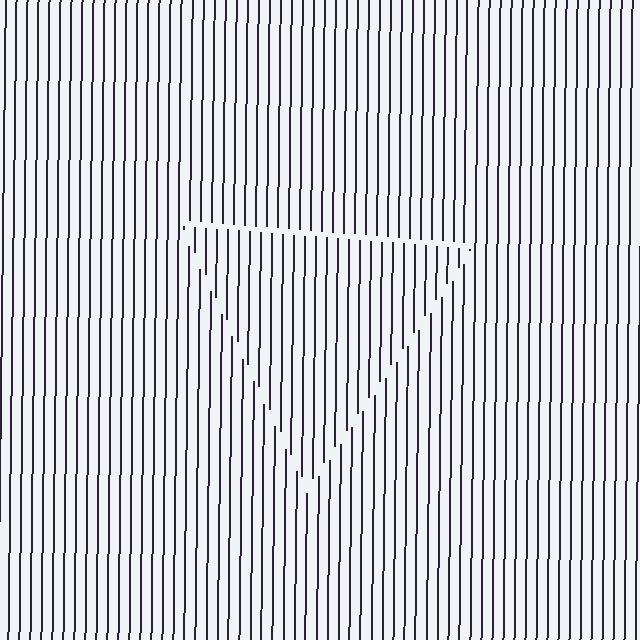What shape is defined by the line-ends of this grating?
An illusory triangle. The interior of the shape contains the same grating, shifted by half a period — the contour is defined by the phase discontinuity where line-ends from the inner and outer gratings abut.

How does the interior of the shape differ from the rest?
The interior of the shape contains the same grating, shifted by half a period — the contour is defined by the phase discontinuity where line-ends from the inner and outer gratings abut.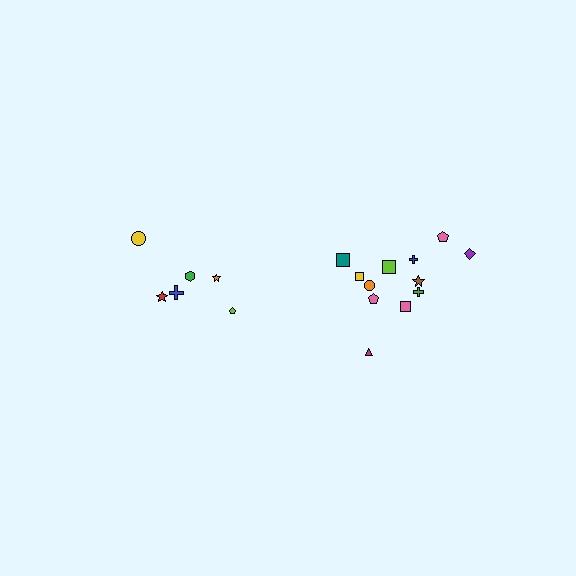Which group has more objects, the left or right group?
The right group.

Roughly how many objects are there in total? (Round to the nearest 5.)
Roughly 20 objects in total.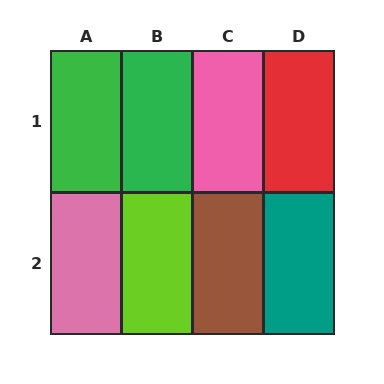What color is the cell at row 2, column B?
Lime.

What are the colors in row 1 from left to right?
Green, green, pink, red.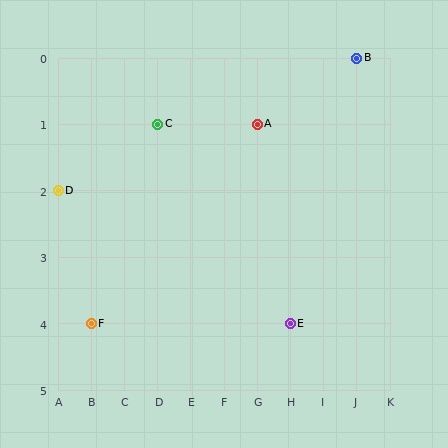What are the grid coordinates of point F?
Point F is at grid coordinates (B, 4).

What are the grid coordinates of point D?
Point D is at grid coordinates (A, 2).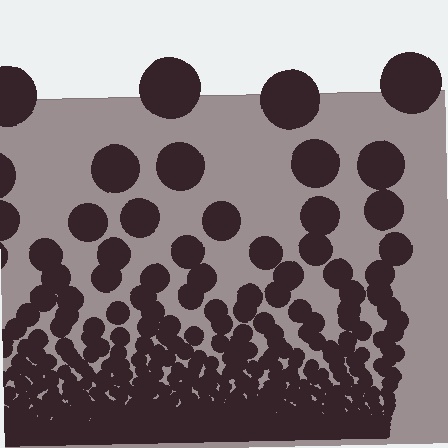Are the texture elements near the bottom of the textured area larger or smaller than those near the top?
Smaller. The gradient is inverted — elements near the bottom are smaller and denser.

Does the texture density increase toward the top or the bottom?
Density increases toward the bottom.